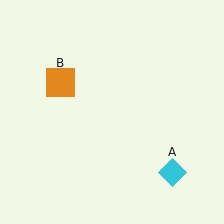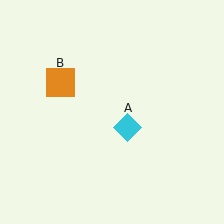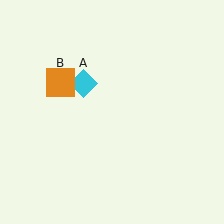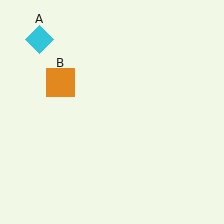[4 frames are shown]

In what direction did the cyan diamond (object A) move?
The cyan diamond (object A) moved up and to the left.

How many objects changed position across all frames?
1 object changed position: cyan diamond (object A).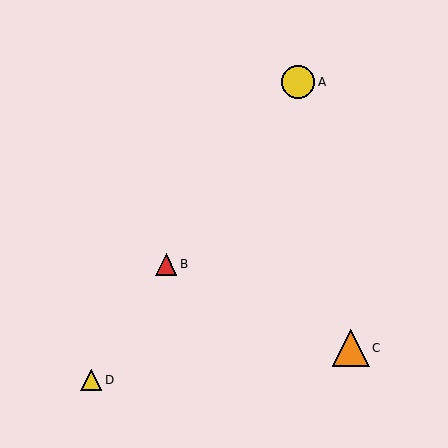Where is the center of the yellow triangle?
The center of the yellow triangle is at (91, 380).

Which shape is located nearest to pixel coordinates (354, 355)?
The orange triangle (labeled C) at (351, 348) is nearest to that location.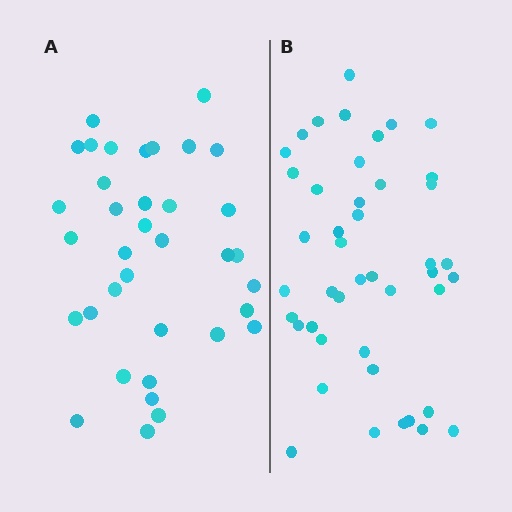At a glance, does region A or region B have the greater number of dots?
Region B (the right region) has more dots.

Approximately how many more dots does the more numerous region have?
Region B has roughly 8 or so more dots than region A.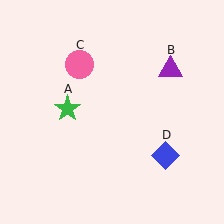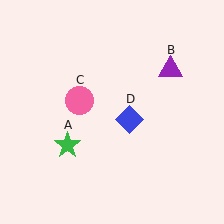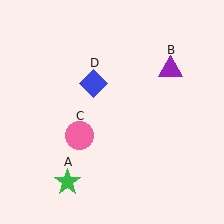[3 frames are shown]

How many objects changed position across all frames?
3 objects changed position: green star (object A), pink circle (object C), blue diamond (object D).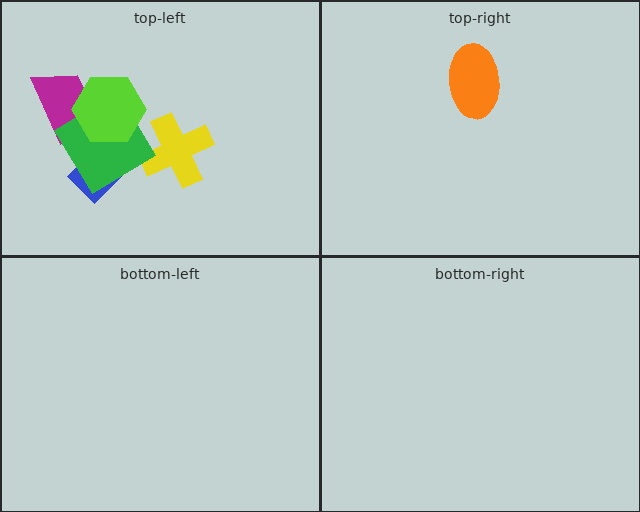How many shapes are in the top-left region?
5.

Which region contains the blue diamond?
The top-left region.